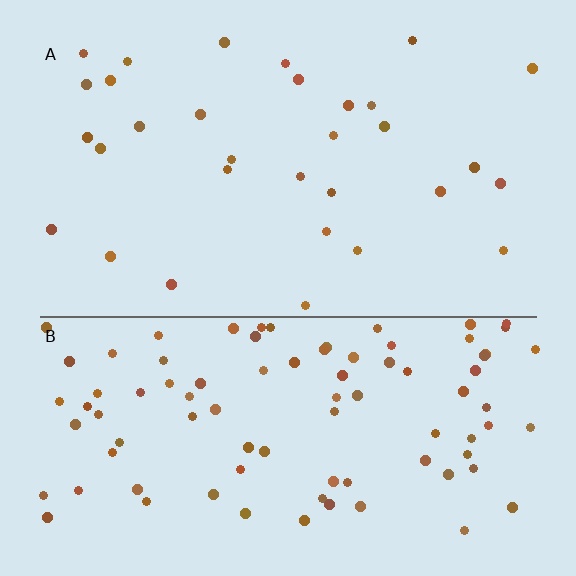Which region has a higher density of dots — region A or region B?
B (the bottom).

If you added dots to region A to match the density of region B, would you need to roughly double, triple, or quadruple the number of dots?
Approximately triple.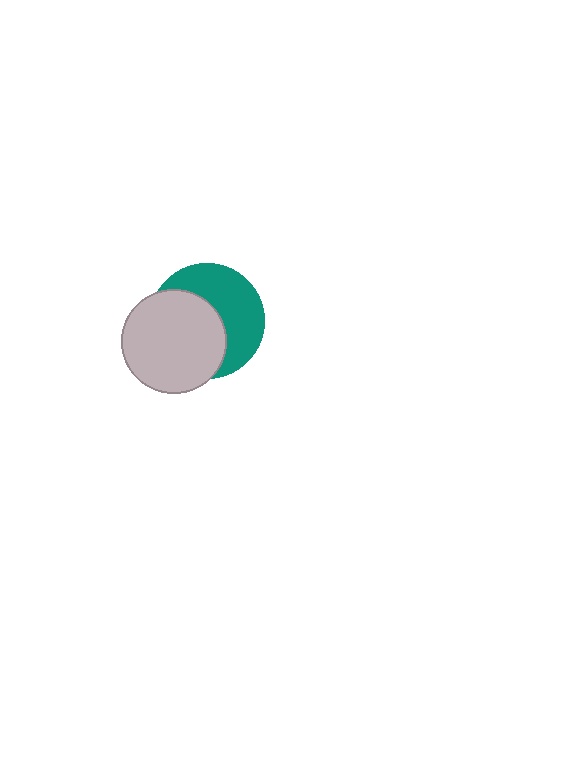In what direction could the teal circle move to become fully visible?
The teal circle could move toward the upper-right. That would shift it out from behind the light gray circle entirely.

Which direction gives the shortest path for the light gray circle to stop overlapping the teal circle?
Moving toward the lower-left gives the shortest separation.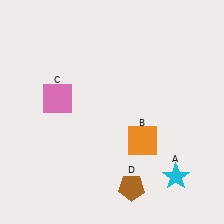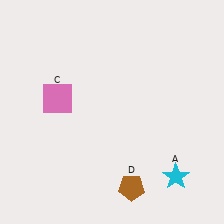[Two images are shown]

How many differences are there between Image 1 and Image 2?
There is 1 difference between the two images.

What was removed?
The orange square (B) was removed in Image 2.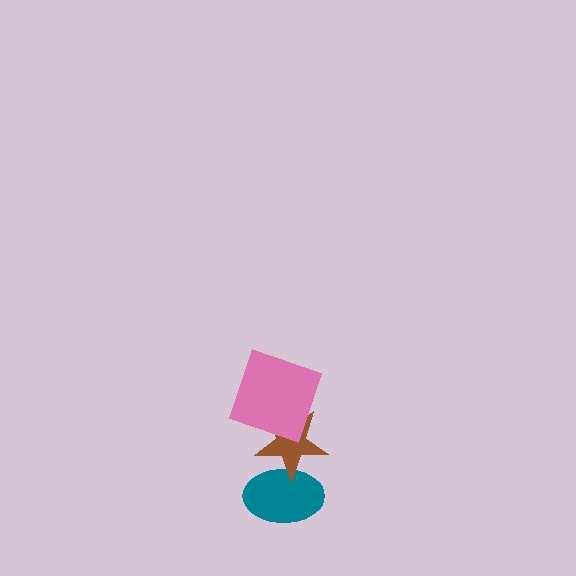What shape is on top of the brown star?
The pink square is on top of the brown star.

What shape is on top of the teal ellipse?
The brown star is on top of the teal ellipse.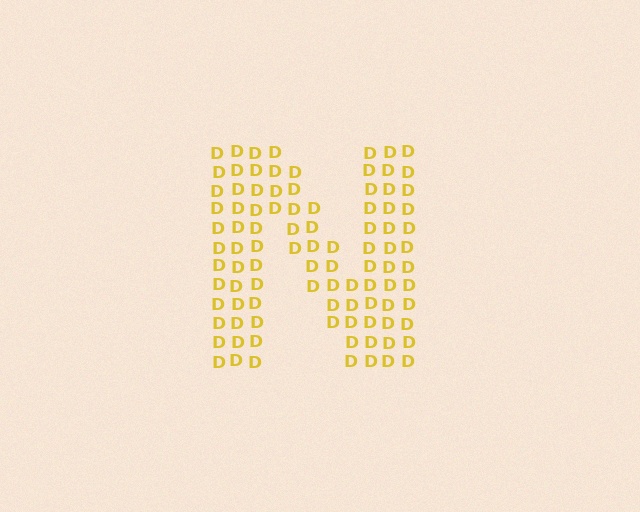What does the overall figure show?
The overall figure shows the letter N.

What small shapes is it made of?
It is made of small letter D's.